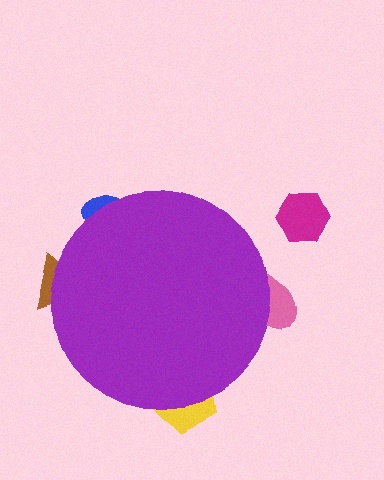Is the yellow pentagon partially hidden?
Yes, the yellow pentagon is partially hidden behind the purple circle.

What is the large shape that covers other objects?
A purple circle.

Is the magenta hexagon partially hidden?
No, the magenta hexagon is fully visible.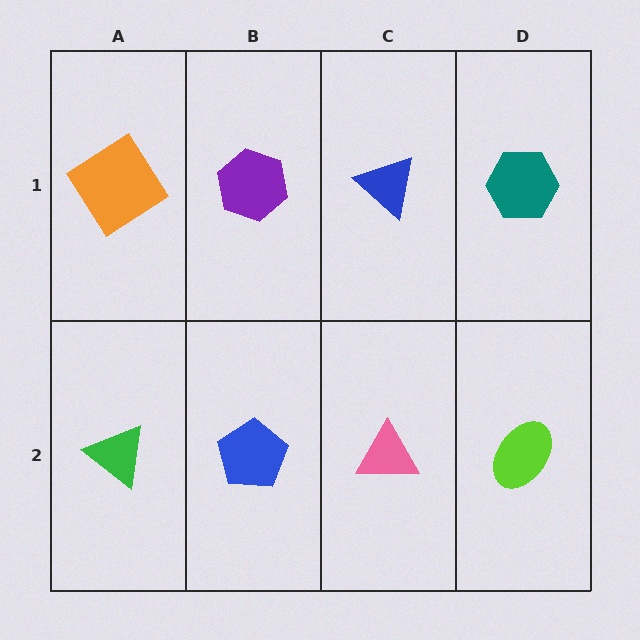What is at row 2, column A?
A green triangle.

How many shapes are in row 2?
4 shapes.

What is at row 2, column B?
A blue pentagon.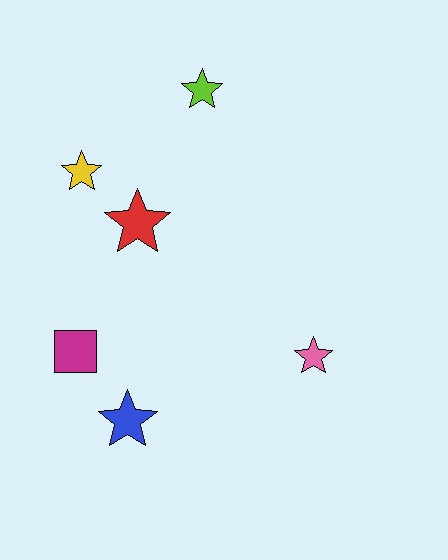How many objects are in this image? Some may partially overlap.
There are 6 objects.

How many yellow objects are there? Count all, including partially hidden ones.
There is 1 yellow object.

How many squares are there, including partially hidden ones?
There is 1 square.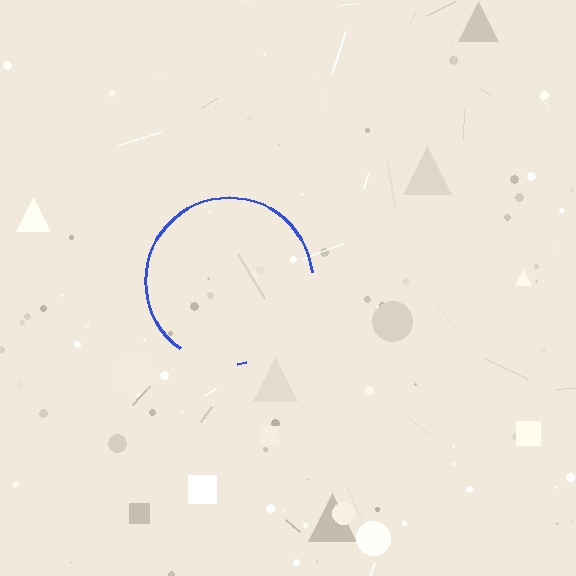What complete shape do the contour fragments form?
The contour fragments form a circle.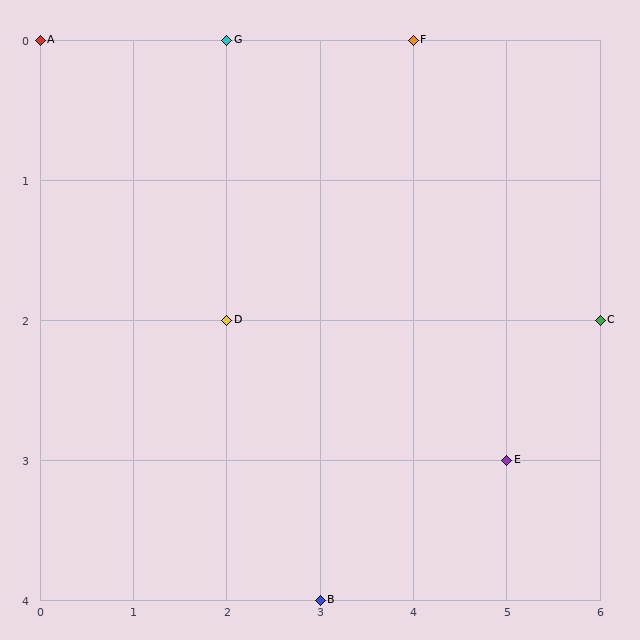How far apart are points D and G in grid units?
Points D and G are 2 rows apart.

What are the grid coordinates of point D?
Point D is at grid coordinates (2, 2).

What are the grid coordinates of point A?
Point A is at grid coordinates (0, 0).